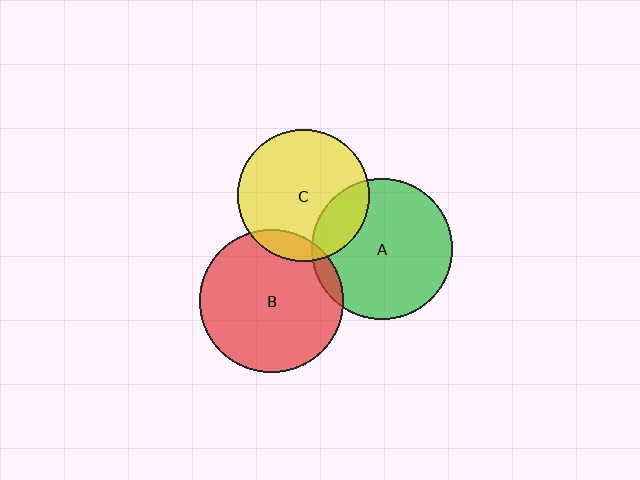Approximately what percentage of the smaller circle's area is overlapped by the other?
Approximately 20%.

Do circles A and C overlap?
Yes.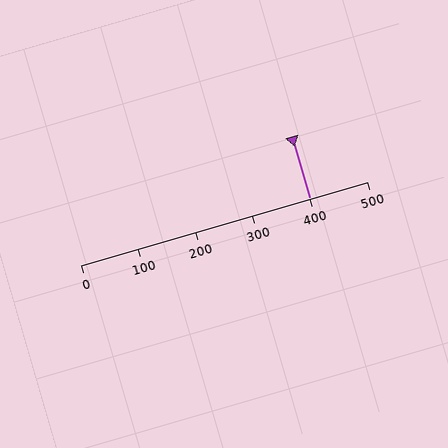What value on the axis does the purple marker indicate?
The marker indicates approximately 400.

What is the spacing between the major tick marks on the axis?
The major ticks are spaced 100 apart.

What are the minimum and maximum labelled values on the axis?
The axis runs from 0 to 500.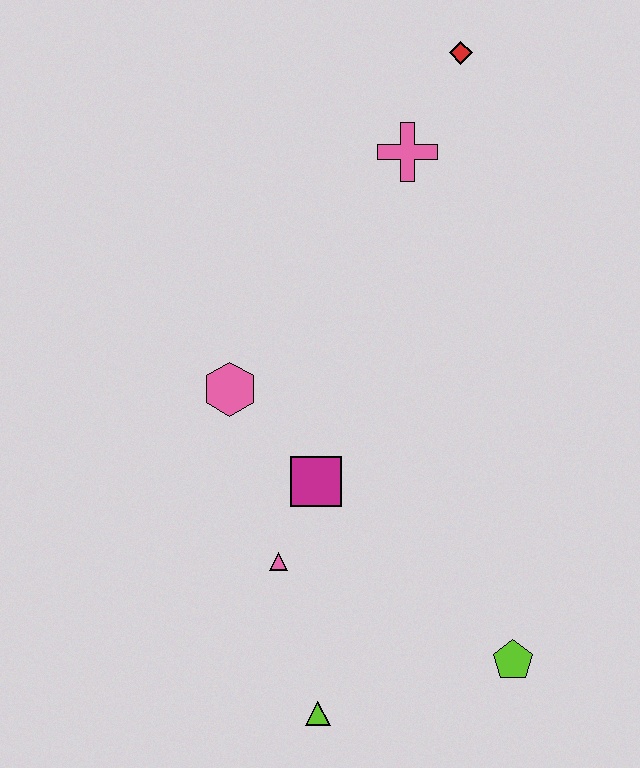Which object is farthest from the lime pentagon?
The red diamond is farthest from the lime pentagon.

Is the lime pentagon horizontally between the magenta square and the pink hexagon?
No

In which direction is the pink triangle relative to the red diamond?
The pink triangle is below the red diamond.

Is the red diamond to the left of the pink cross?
No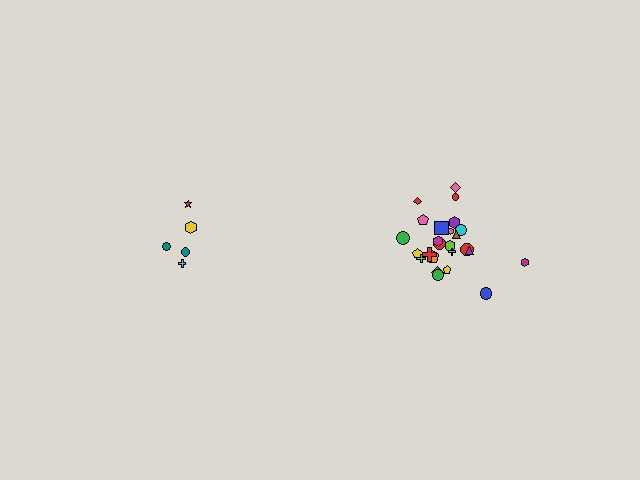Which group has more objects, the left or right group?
The right group.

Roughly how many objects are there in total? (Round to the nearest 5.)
Roughly 30 objects in total.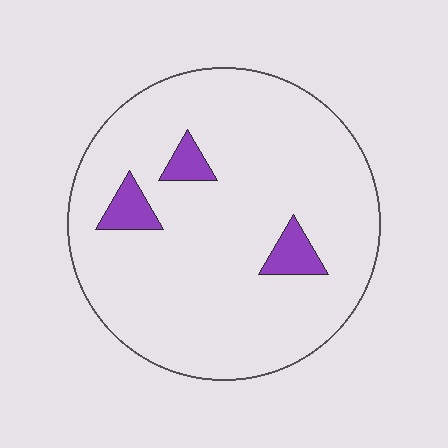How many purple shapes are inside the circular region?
3.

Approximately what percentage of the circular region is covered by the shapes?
Approximately 10%.